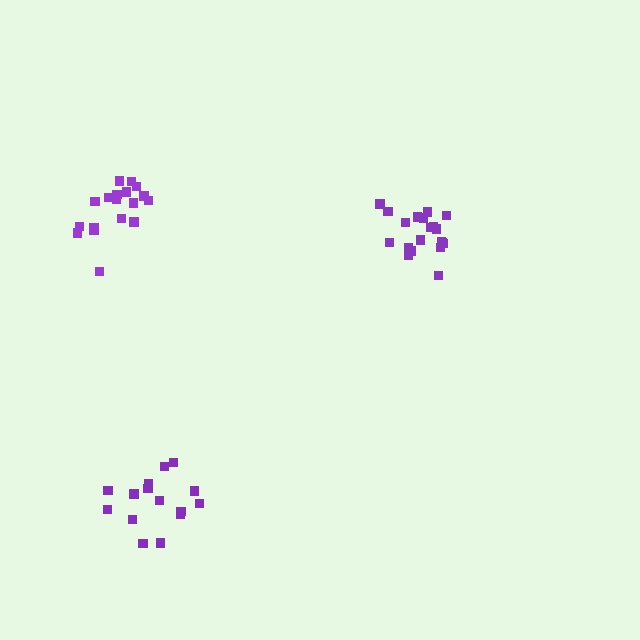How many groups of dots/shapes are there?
There are 3 groups.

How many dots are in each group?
Group 1: 18 dots, Group 2: 20 dots, Group 3: 15 dots (53 total).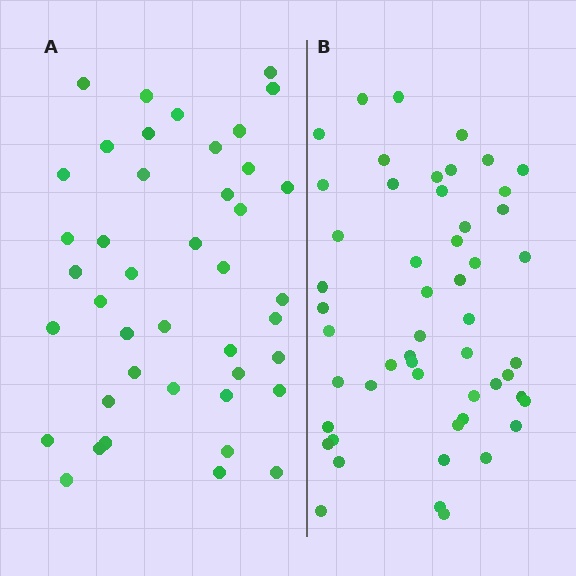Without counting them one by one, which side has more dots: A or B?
Region B (the right region) has more dots.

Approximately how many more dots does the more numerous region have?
Region B has roughly 10 or so more dots than region A.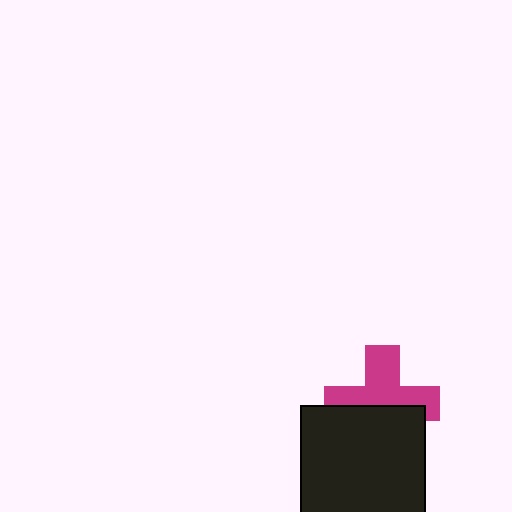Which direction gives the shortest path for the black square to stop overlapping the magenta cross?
Moving down gives the shortest separation.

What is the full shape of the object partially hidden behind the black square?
The partially hidden object is a magenta cross.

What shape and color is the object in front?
The object in front is a black square.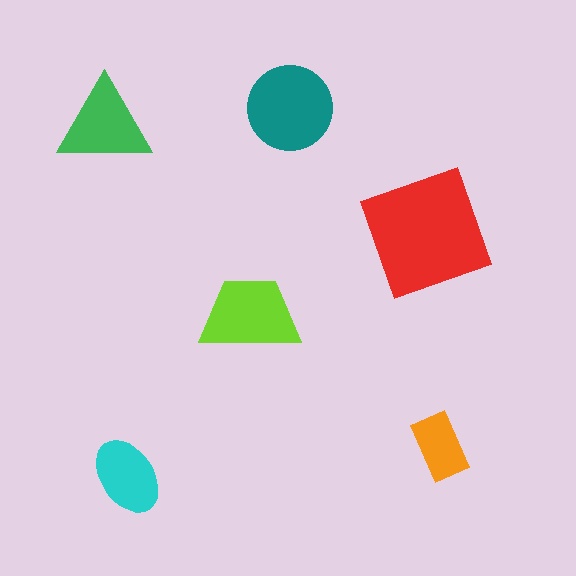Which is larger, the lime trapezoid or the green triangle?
The lime trapezoid.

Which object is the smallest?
The orange rectangle.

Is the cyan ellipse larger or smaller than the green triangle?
Smaller.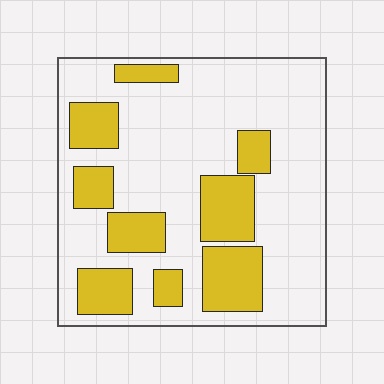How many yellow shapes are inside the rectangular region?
9.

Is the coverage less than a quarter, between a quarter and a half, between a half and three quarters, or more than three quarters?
Between a quarter and a half.